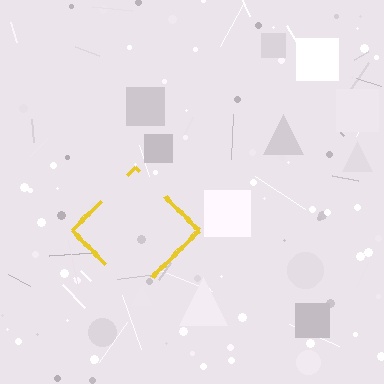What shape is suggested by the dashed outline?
The dashed outline suggests a diamond.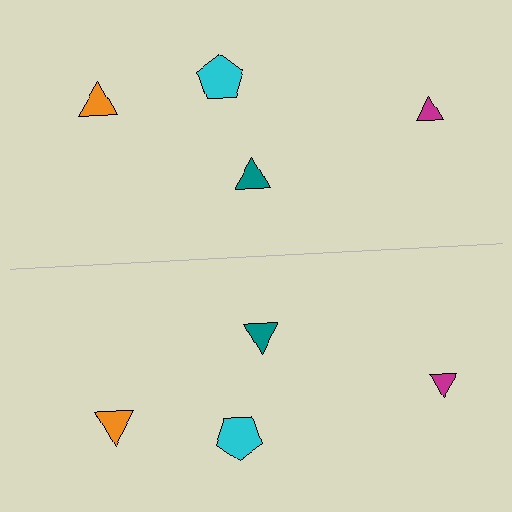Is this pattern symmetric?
Yes, this pattern has bilateral (reflection) symmetry.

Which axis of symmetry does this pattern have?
The pattern has a horizontal axis of symmetry running through the center of the image.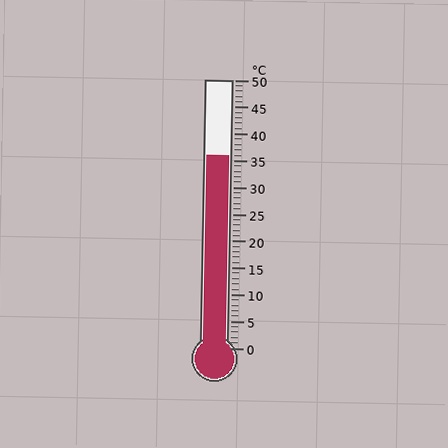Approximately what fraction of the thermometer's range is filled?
The thermometer is filled to approximately 70% of its range.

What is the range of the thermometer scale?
The thermometer scale ranges from 0°C to 50°C.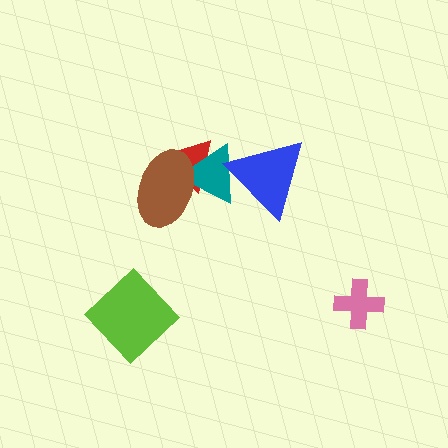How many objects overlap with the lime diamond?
0 objects overlap with the lime diamond.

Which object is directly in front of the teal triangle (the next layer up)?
The blue triangle is directly in front of the teal triangle.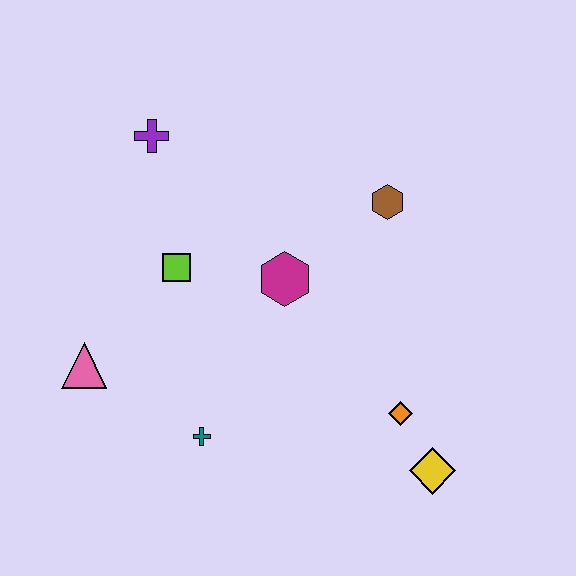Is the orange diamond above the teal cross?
Yes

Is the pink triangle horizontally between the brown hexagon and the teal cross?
No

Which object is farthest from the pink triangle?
The yellow diamond is farthest from the pink triangle.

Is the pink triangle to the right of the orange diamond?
No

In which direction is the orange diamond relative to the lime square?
The orange diamond is to the right of the lime square.